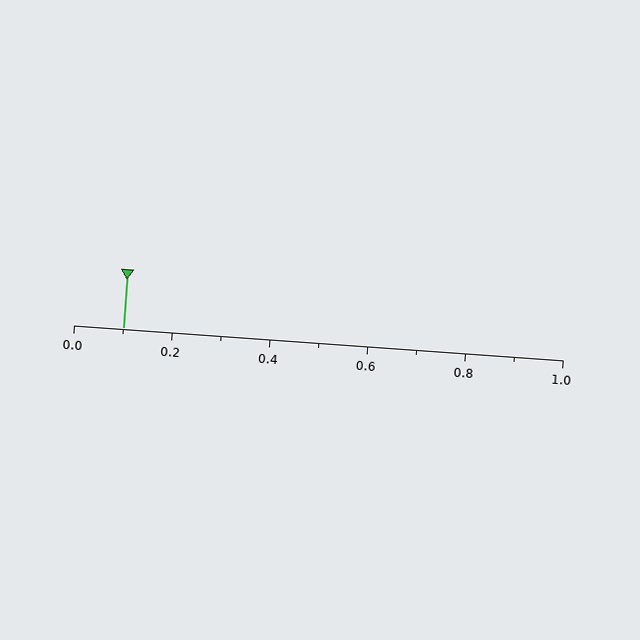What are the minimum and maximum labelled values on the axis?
The axis runs from 0.0 to 1.0.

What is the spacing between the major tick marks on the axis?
The major ticks are spaced 0.2 apart.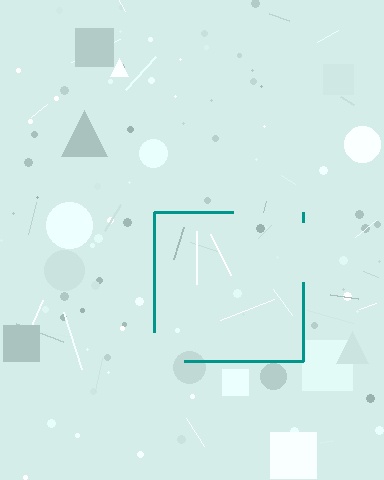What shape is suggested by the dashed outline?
The dashed outline suggests a square.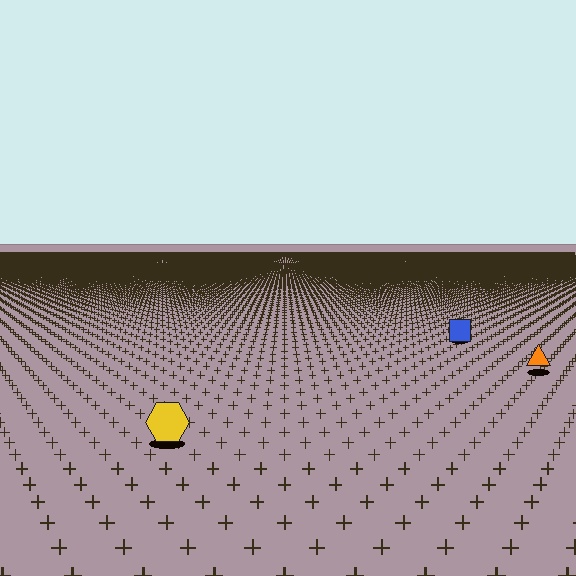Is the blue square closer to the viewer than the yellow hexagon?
No. The yellow hexagon is closer — you can tell from the texture gradient: the ground texture is coarser near it.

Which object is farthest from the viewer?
The blue square is farthest from the viewer. It appears smaller and the ground texture around it is denser.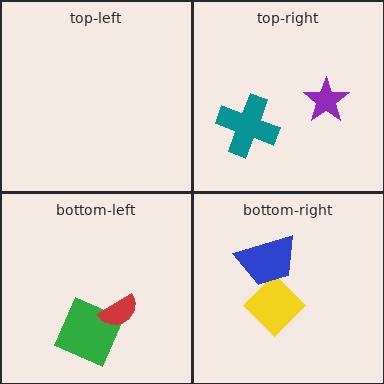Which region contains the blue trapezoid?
The bottom-right region.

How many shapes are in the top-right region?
2.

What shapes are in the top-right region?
The purple star, the teal cross.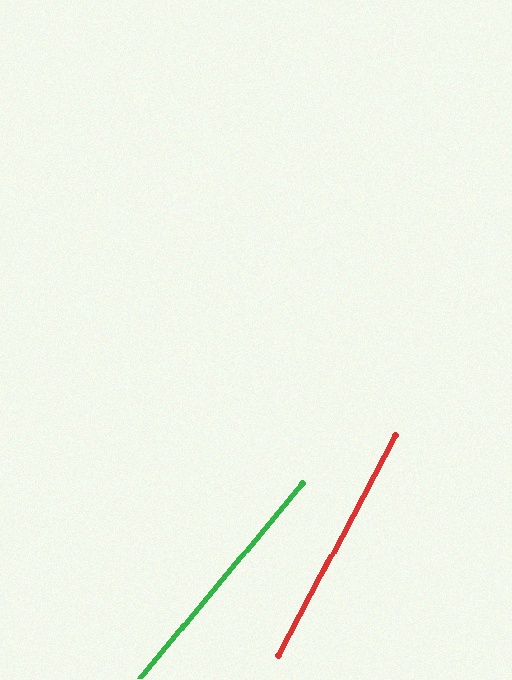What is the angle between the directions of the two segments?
Approximately 12 degrees.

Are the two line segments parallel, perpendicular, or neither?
Neither parallel nor perpendicular — they differ by about 12°.